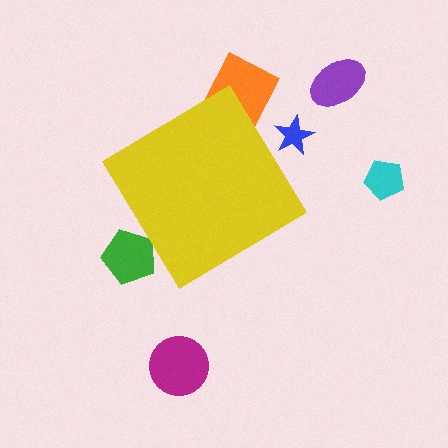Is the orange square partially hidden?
Yes, the orange square is partially hidden behind the yellow diamond.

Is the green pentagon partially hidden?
Yes, the green pentagon is partially hidden behind the yellow diamond.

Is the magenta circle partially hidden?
No, the magenta circle is fully visible.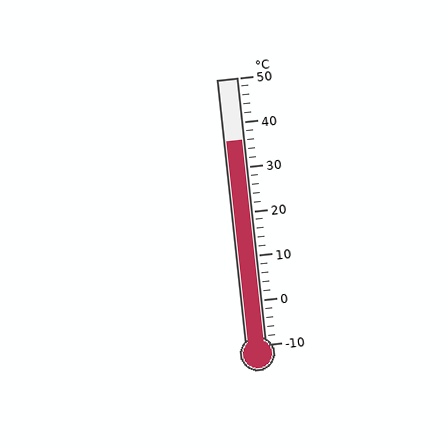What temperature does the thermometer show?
The thermometer shows approximately 36°C.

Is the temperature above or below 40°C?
The temperature is below 40°C.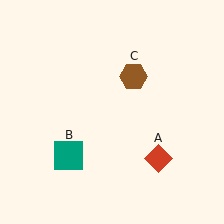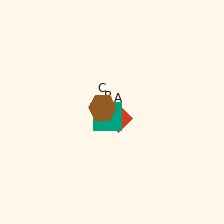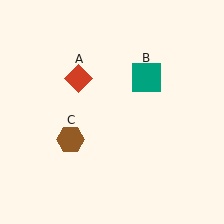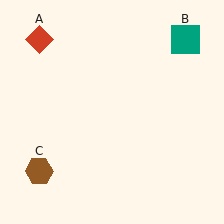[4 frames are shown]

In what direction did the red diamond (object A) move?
The red diamond (object A) moved up and to the left.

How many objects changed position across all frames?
3 objects changed position: red diamond (object A), teal square (object B), brown hexagon (object C).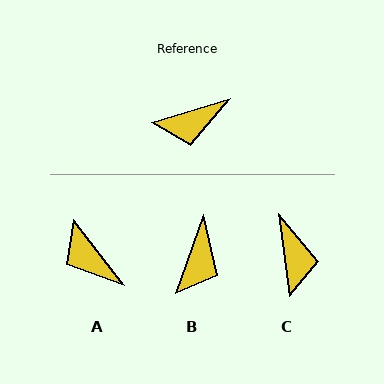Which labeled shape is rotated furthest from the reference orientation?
C, about 81 degrees away.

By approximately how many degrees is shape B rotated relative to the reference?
Approximately 54 degrees counter-clockwise.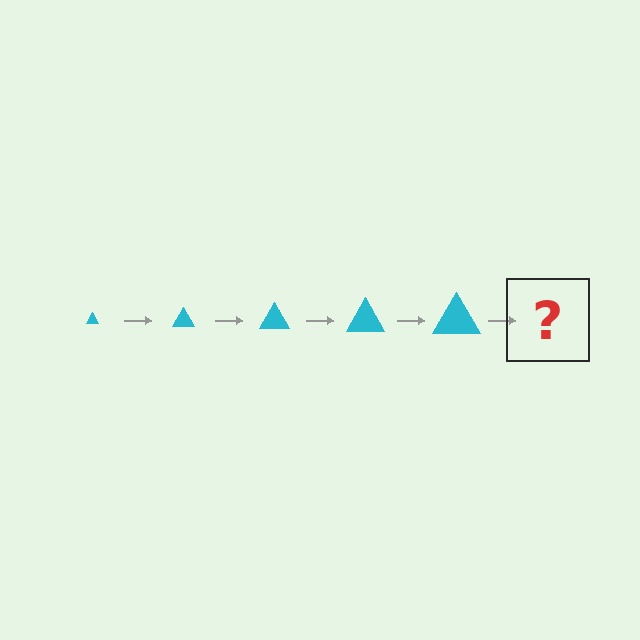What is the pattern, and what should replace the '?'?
The pattern is that the triangle gets progressively larger each step. The '?' should be a cyan triangle, larger than the previous one.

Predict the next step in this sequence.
The next step is a cyan triangle, larger than the previous one.